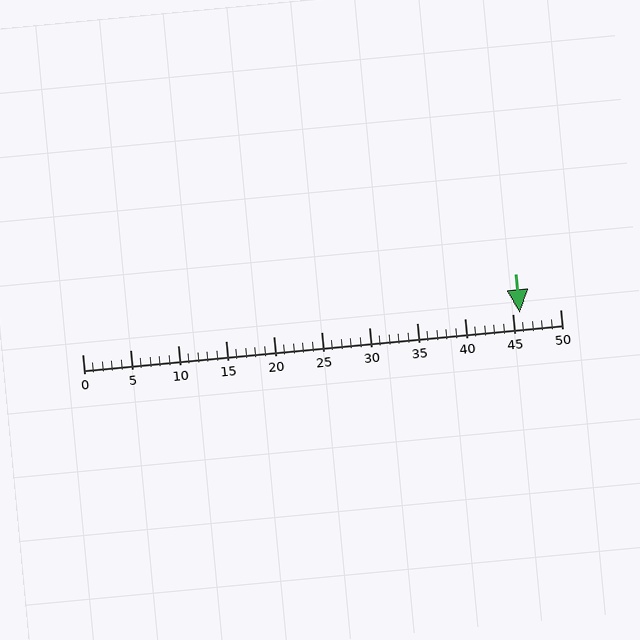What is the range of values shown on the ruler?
The ruler shows values from 0 to 50.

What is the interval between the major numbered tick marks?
The major tick marks are spaced 5 units apart.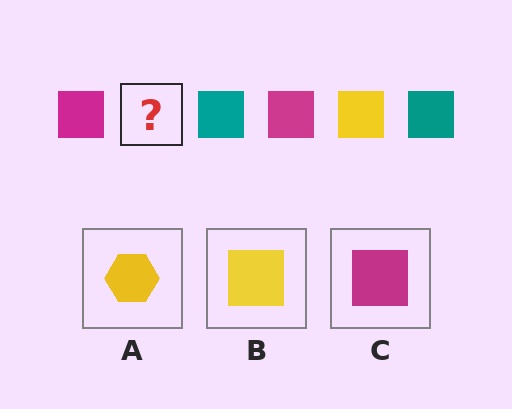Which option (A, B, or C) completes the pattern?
B.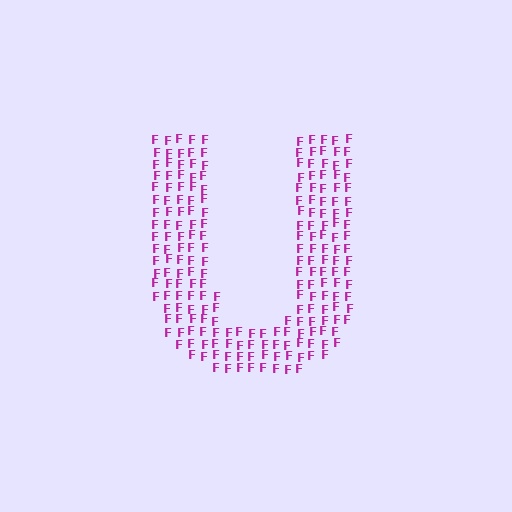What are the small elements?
The small elements are letter F's.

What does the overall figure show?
The overall figure shows the letter U.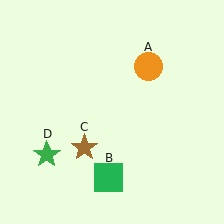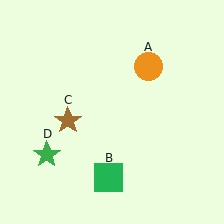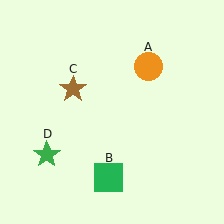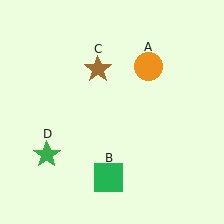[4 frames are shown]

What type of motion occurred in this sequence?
The brown star (object C) rotated clockwise around the center of the scene.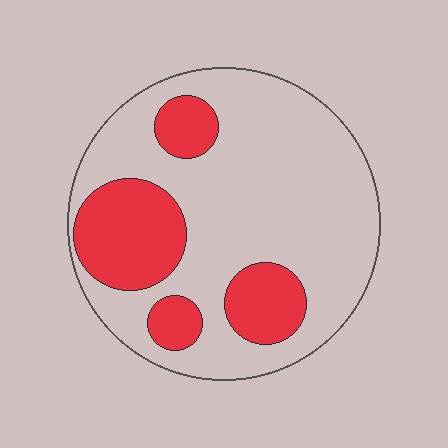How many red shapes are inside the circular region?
4.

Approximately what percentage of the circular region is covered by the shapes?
Approximately 25%.